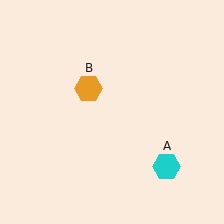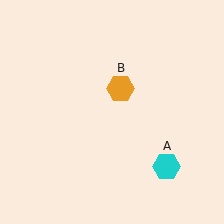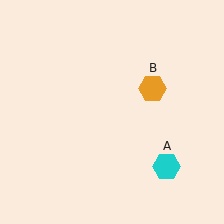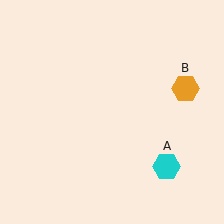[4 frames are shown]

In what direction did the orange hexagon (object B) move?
The orange hexagon (object B) moved right.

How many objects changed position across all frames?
1 object changed position: orange hexagon (object B).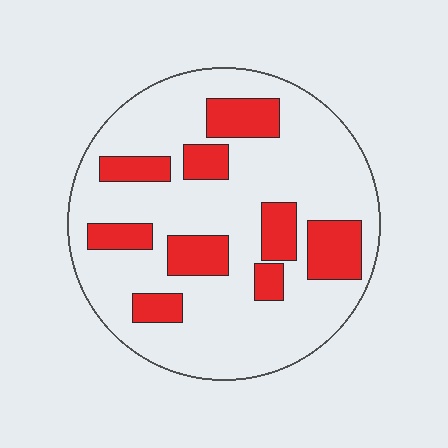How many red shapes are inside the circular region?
9.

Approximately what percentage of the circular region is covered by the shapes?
Approximately 25%.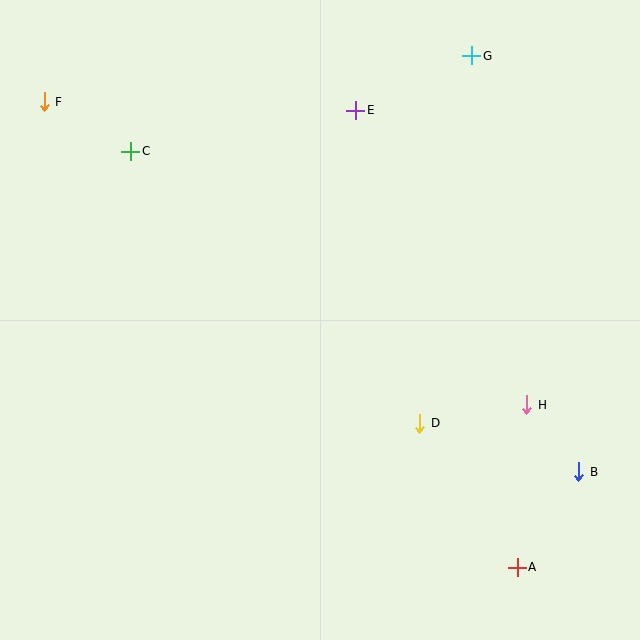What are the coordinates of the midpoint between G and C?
The midpoint between G and C is at (301, 103).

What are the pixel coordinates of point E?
Point E is at (356, 110).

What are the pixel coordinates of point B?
Point B is at (579, 472).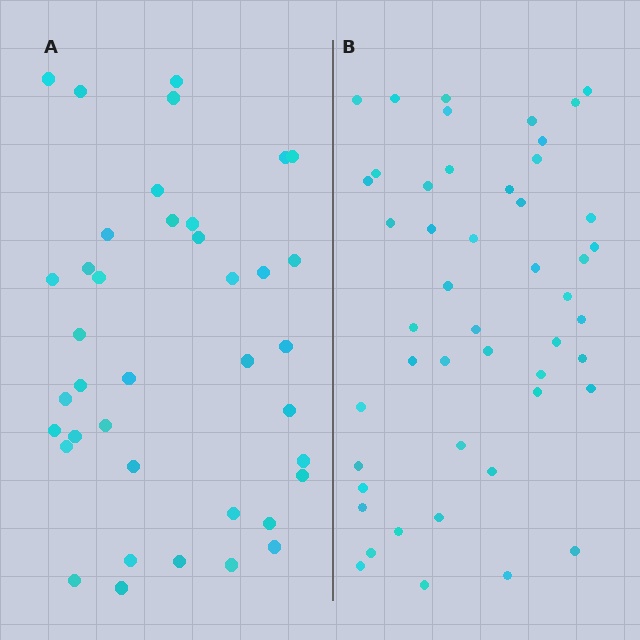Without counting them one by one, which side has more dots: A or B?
Region B (the right region) has more dots.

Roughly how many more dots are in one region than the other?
Region B has roughly 8 or so more dots than region A.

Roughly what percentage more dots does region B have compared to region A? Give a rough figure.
About 25% more.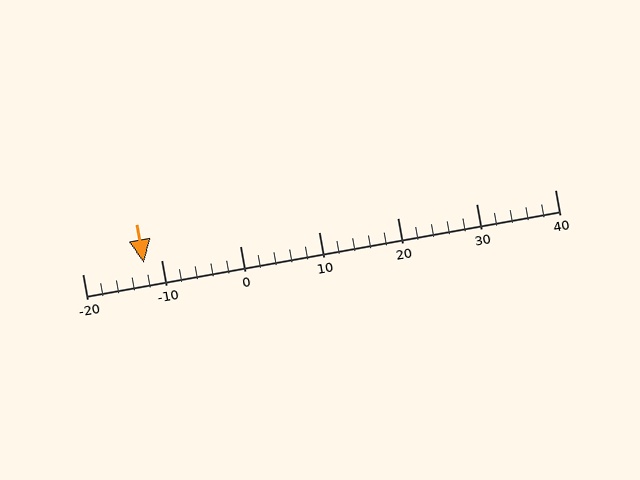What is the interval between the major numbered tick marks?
The major tick marks are spaced 10 units apart.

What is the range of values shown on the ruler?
The ruler shows values from -20 to 40.